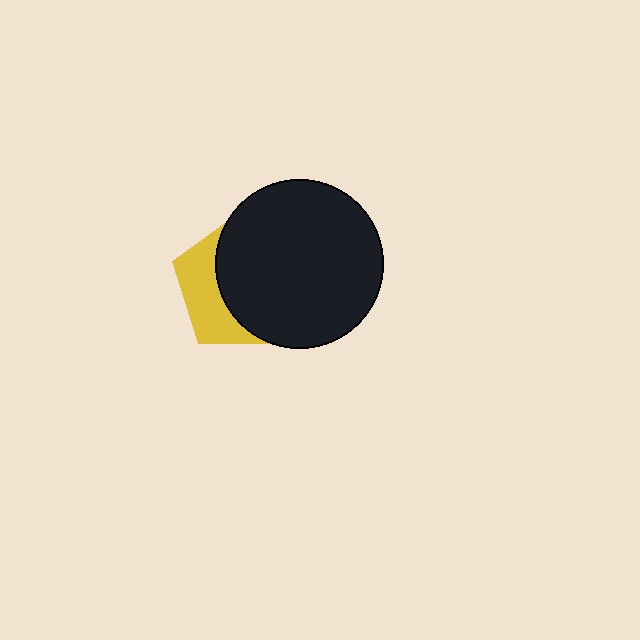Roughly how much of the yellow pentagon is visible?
A small part of it is visible (roughly 34%).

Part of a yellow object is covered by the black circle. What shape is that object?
It is a pentagon.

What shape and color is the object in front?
The object in front is a black circle.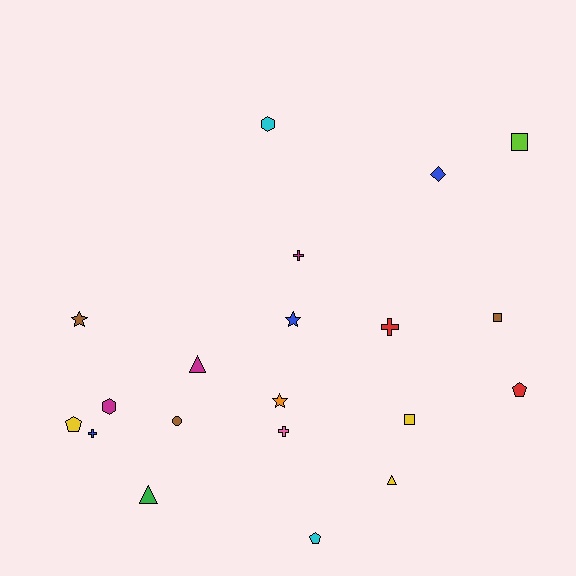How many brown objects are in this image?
There are 3 brown objects.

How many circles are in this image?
There is 1 circle.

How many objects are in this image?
There are 20 objects.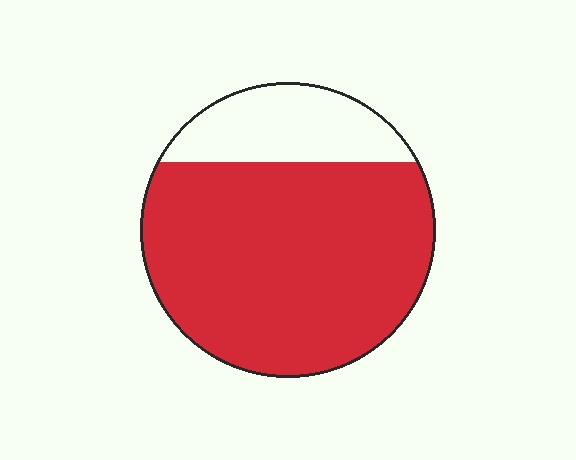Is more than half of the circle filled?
Yes.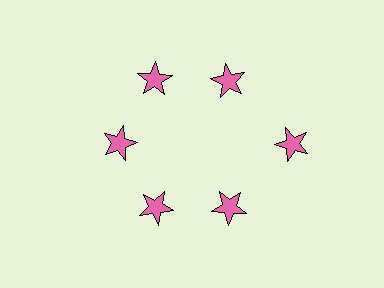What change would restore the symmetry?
The symmetry would be restored by moving it inward, back onto the ring so that all 6 stars sit at equal angles and equal distance from the center.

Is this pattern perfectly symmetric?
No. The 6 pink stars are arranged in a ring, but one element near the 3 o'clock position is pushed outward from the center, breaking the 6-fold rotational symmetry.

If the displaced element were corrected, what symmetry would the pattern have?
It would have 6-fold rotational symmetry — the pattern would map onto itself every 60 degrees.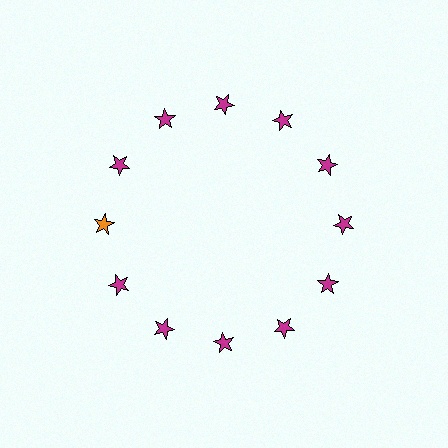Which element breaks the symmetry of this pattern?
The orange star at roughly the 9 o'clock position breaks the symmetry. All other shapes are magenta stars.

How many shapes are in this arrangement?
There are 12 shapes arranged in a ring pattern.